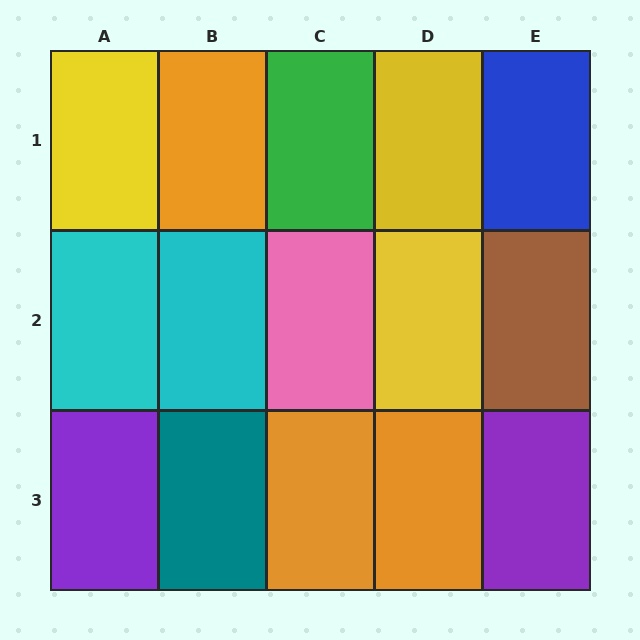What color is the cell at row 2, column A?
Cyan.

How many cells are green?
1 cell is green.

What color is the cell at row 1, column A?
Yellow.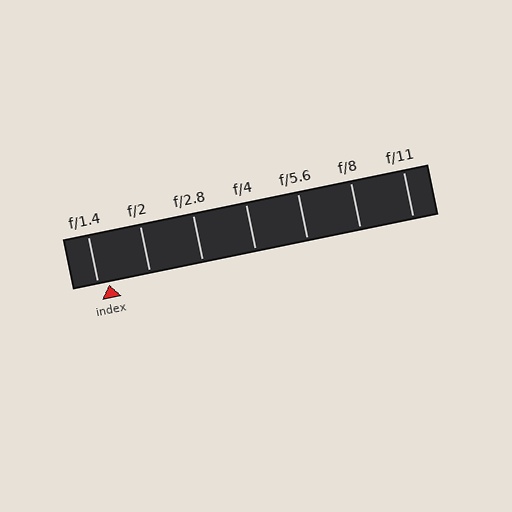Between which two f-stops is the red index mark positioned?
The index mark is between f/1.4 and f/2.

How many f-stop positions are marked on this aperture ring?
There are 7 f-stop positions marked.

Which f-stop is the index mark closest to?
The index mark is closest to f/1.4.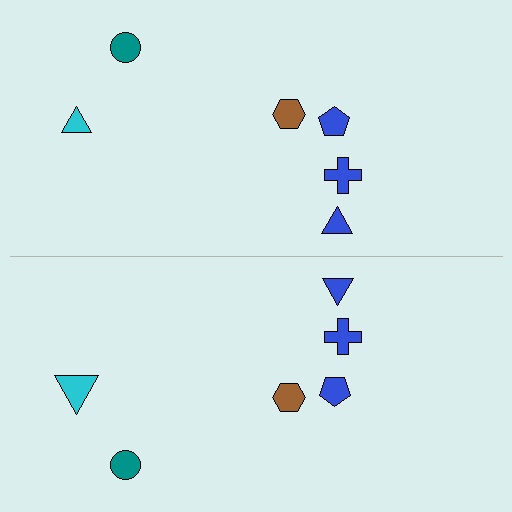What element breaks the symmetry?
The cyan triangle on the bottom side has a different size than its mirror counterpart.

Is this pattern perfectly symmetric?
No, the pattern is not perfectly symmetric. The cyan triangle on the bottom side has a different size than its mirror counterpart.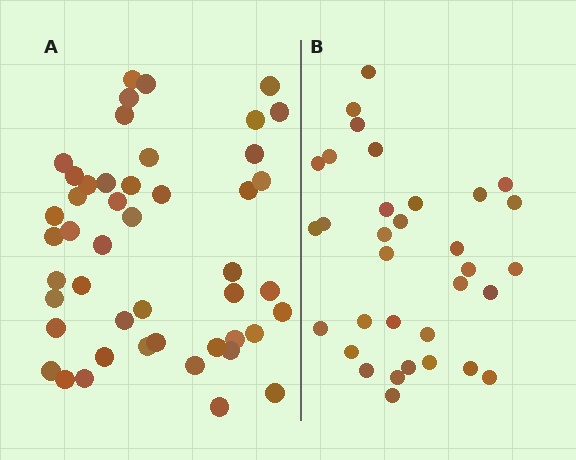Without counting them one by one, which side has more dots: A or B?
Region A (the left region) has more dots.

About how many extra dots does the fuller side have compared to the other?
Region A has approximately 15 more dots than region B.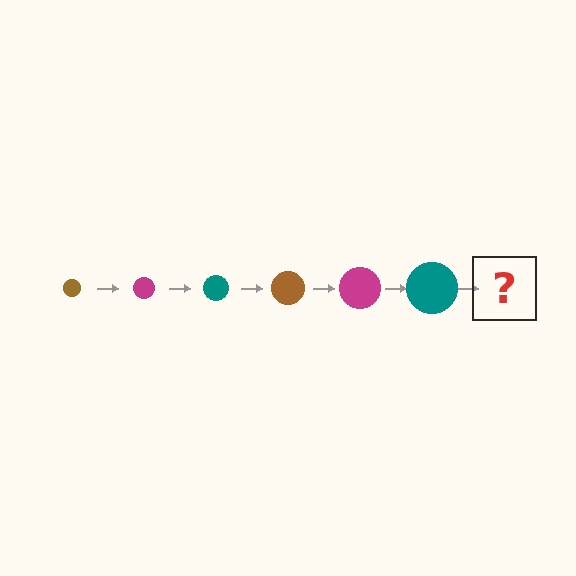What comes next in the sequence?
The next element should be a brown circle, larger than the previous one.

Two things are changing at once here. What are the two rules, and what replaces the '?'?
The two rules are that the circle grows larger each step and the color cycles through brown, magenta, and teal. The '?' should be a brown circle, larger than the previous one.